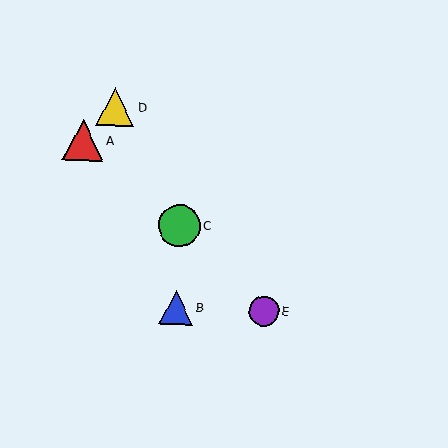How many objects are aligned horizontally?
2 objects (B, E) are aligned horizontally.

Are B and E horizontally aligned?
Yes, both are at y≈308.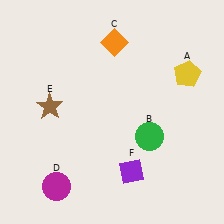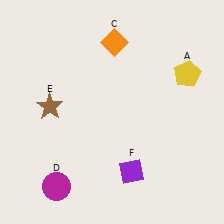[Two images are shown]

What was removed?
The green circle (B) was removed in Image 2.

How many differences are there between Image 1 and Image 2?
There is 1 difference between the two images.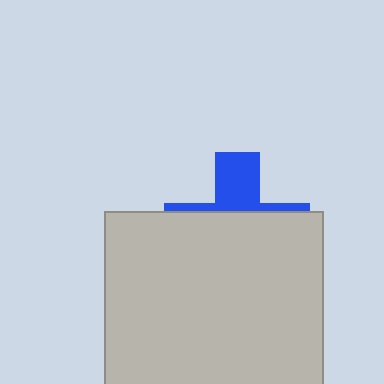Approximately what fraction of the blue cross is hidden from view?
Roughly 68% of the blue cross is hidden behind the light gray square.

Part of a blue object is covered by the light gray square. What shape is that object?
It is a cross.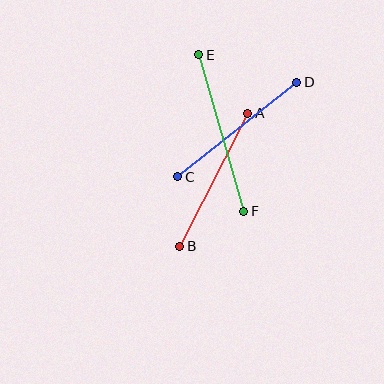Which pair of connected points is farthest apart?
Points E and F are farthest apart.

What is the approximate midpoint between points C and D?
The midpoint is at approximately (237, 129) pixels.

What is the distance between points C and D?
The distance is approximately 152 pixels.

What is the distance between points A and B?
The distance is approximately 150 pixels.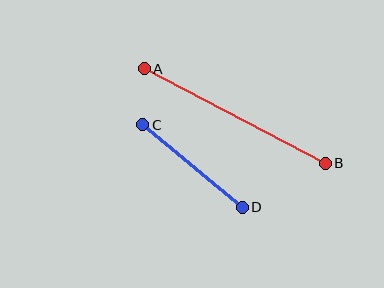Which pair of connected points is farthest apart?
Points A and B are farthest apart.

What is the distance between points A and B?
The distance is approximately 204 pixels.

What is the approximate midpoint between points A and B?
The midpoint is at approximately (235, 116) pixels.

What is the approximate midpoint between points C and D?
The midpoint is at approximately (193, 166) pixels.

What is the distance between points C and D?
The distance is approximately 129 pixels.